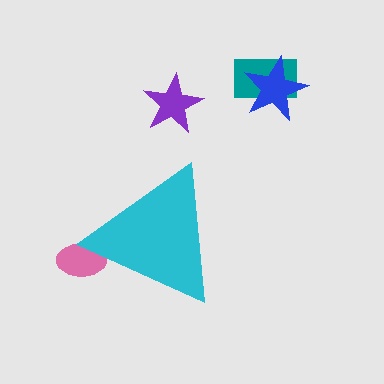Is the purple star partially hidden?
No, the purple star is fully visible.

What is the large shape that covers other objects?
A cyan triangle.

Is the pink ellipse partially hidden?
Yes, the pink ellipse is partially hidden behind the cyan triangle.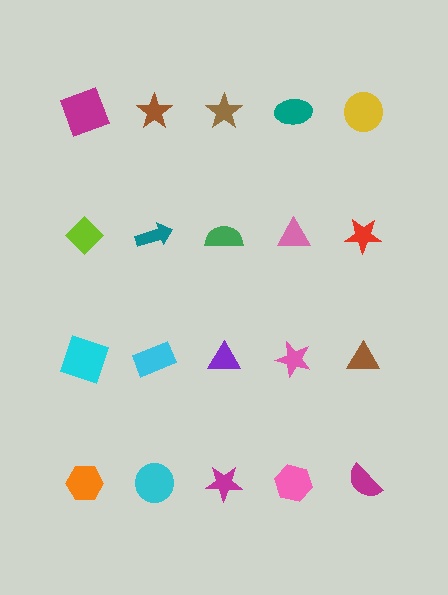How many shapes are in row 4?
5 shapes.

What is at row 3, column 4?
A pink star.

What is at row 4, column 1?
An orange hexagon.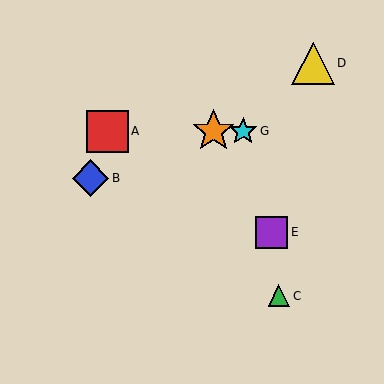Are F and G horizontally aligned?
Yes, both are at y≈131.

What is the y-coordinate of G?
Object G is at y≈131.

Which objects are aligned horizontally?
Objects A, F, G are aligned horizontally.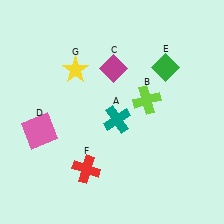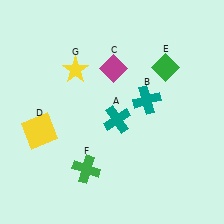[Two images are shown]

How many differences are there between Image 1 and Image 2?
There are 3 differences between the two images.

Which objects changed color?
B changed from lime to teal. D changed from pink to yellow. F changed from red to green.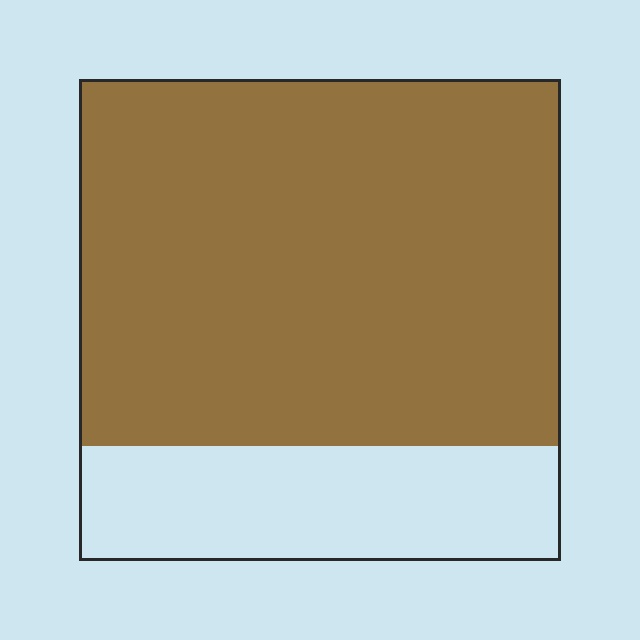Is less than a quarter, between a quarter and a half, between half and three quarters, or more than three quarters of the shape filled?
More than three quarters.